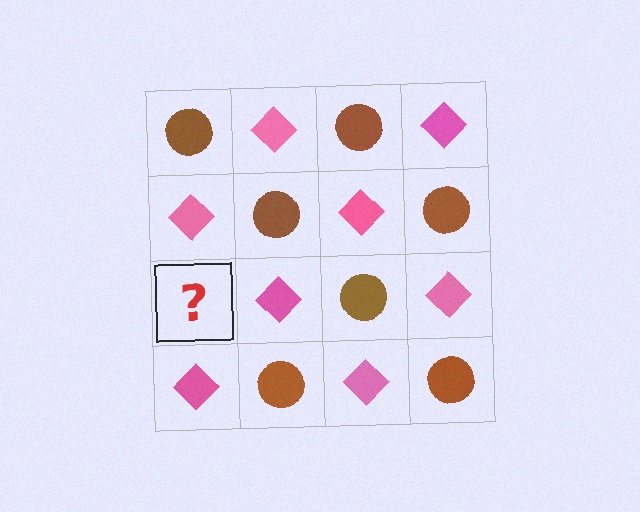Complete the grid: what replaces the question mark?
The question mark should be replaced with a brown circle.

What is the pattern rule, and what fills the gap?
The rule is that it alternates brown circle and pink diamond in a checkerboard pattern. The gap should be filled with a brown circle.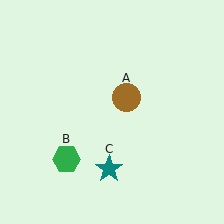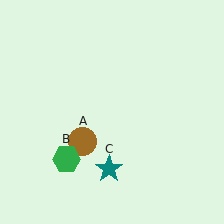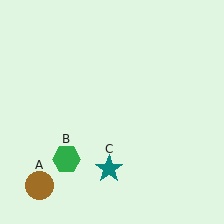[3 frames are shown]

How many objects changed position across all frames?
1 object changed position: brown circle (object A).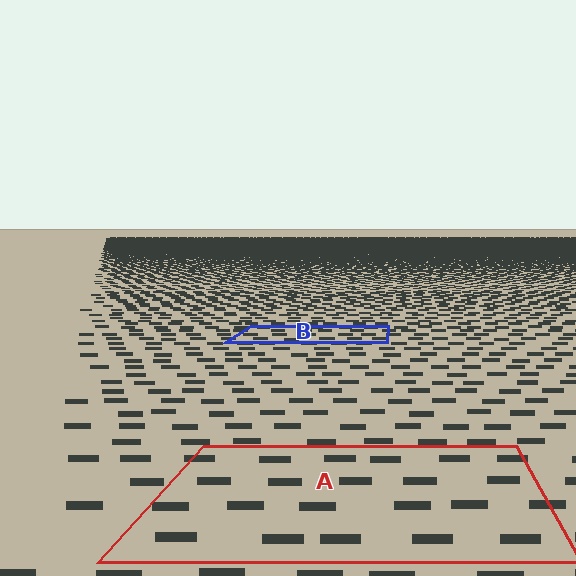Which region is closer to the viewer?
Region A is closer. The texture elements there are larger and more spread out.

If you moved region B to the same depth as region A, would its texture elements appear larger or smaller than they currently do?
They would appear larger. At a closer depth, the same texture elements are projected at a bigger on-screen size.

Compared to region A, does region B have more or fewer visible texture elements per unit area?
Region B has more texture elements per unit area — they are packed more densely because it is farther away.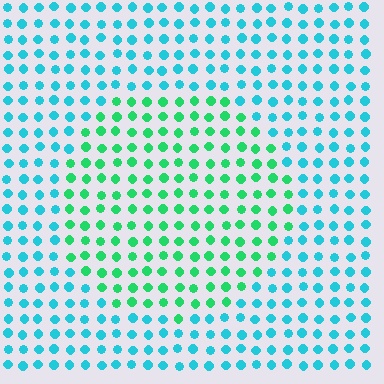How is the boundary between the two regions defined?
The boundary is defined purely by a slight shift in hue (about 42 degrees). Spacing, size, and orientation are identical on both sides.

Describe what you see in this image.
The image is filled with small cyan elements in a uniform arrangement. A circle-shaped region is visible where the elements are tinted to a slightly different hue, forming a subtle color boundary.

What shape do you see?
I see a circle.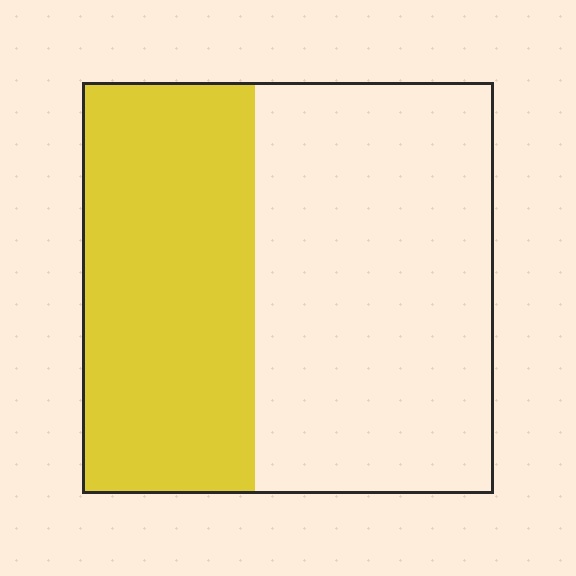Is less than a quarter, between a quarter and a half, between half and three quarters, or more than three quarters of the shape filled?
Between a quarter and a half.